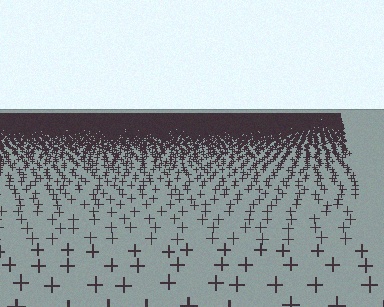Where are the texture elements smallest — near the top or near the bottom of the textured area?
Near the top.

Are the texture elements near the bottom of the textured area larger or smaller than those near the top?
Larger. Near the bottom, elements are closer to the viewer and appear at a bigger on-screen size.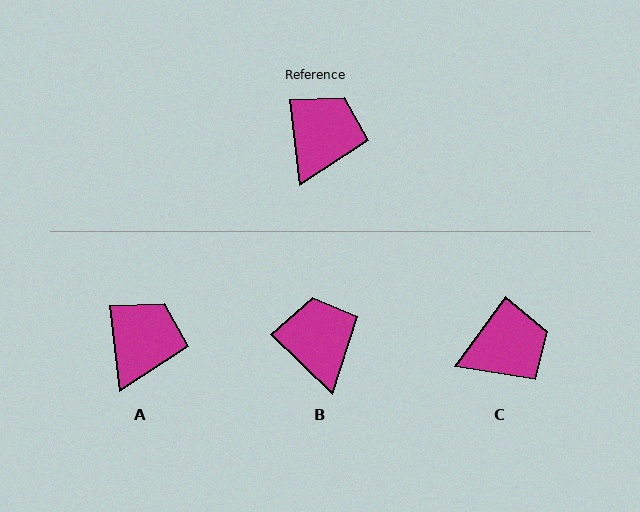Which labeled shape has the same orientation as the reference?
A.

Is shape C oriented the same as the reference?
No, it is off by about 42 degrees.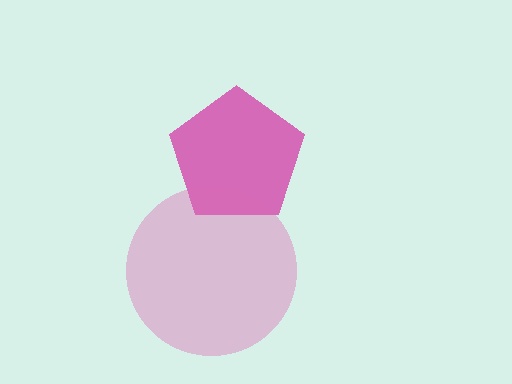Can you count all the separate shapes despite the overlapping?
Yes, there are 2 separate shapes.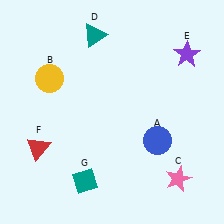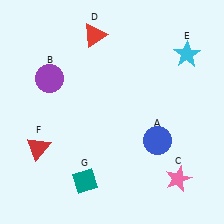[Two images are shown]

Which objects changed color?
B changed from yellow to purple. D changed from teal to red. E changed from purple to cyan.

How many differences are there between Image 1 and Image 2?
There are 3 differences between the two images.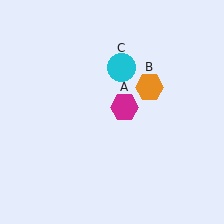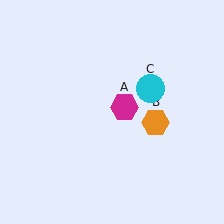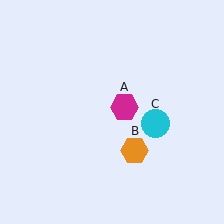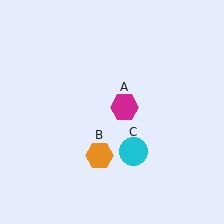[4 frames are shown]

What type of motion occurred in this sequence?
The orange hexagon (object B), cyan circle (object C) rotated clockwise around the center of the scene.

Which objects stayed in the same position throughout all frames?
Magenta hexagon (object A) remained stationary.